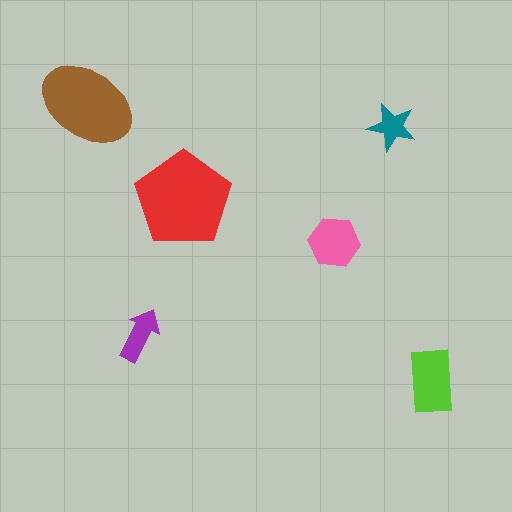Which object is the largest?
The red pentagon.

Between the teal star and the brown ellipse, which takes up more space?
The brown ellipse.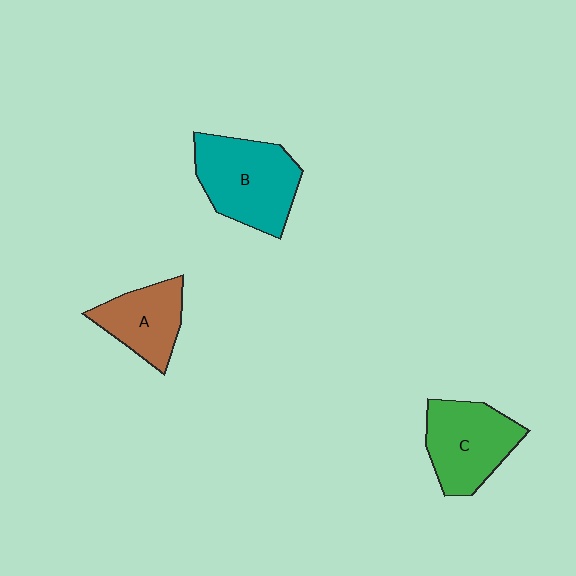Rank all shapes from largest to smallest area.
From largest to smallest: B (teal), C (green), A (brown).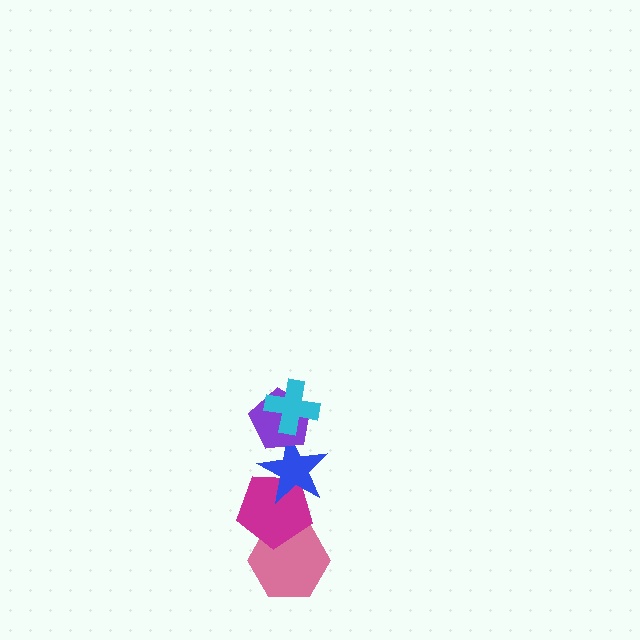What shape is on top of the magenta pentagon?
The blue star is on top of the magenta pentagon.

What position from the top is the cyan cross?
The cyan cross is 1st from the top.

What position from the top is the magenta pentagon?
The magenta pentagon is 4th from the top.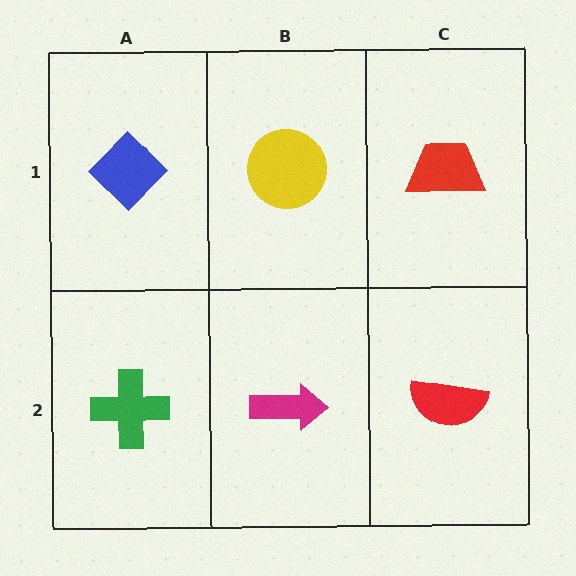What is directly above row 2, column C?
A red trapezoid.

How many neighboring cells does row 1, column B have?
3.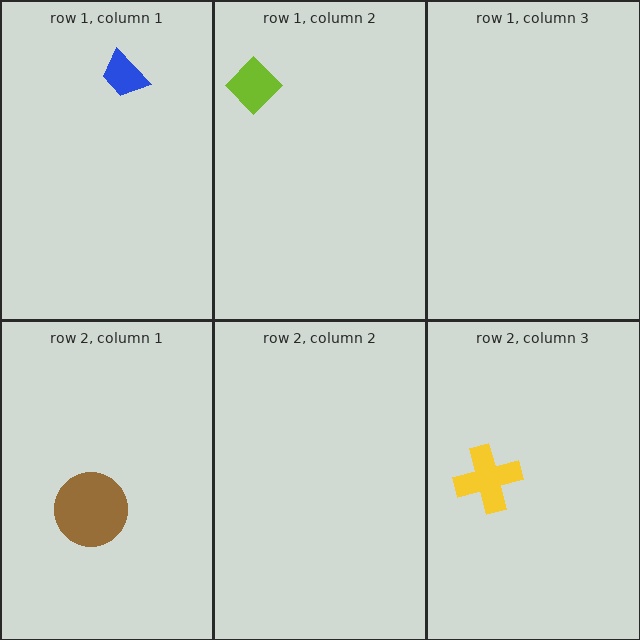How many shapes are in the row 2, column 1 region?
1.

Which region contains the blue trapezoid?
The row 1, column 1 region.